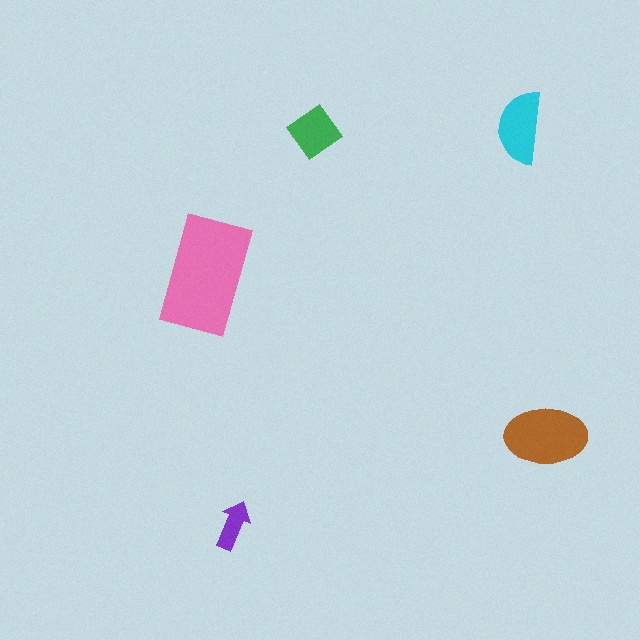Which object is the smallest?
The purple arrow.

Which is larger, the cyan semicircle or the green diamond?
The cyan semicircle.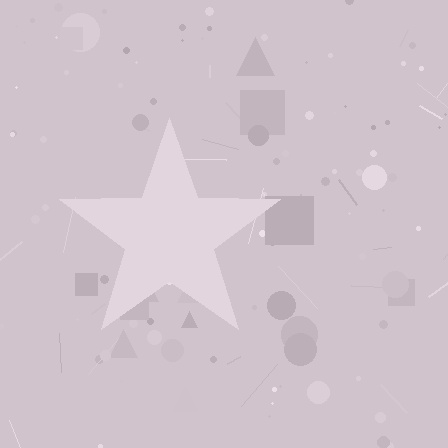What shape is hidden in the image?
A star is hidden in the image.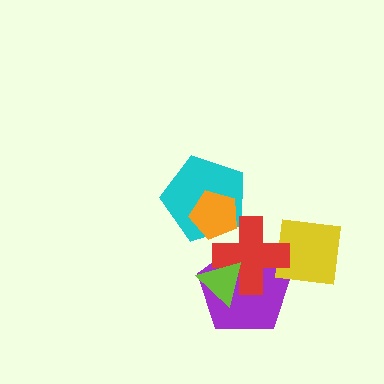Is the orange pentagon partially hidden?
Yes, it is partially covered by another shape.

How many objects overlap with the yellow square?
1 object overlaps with the yellow square.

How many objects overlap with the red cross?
5 objects overlap with the red cross.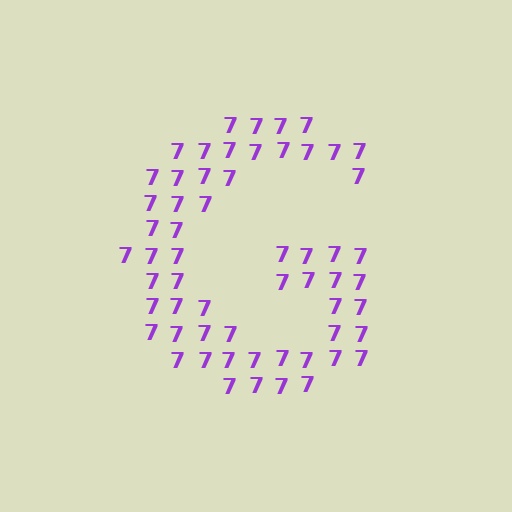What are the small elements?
The small elements are digit 7's.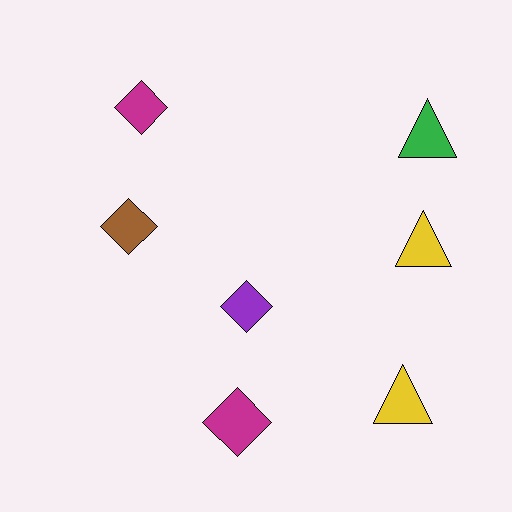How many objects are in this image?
There are 7 objects.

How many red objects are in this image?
There are no red objects.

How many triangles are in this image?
There are 3 triangles.